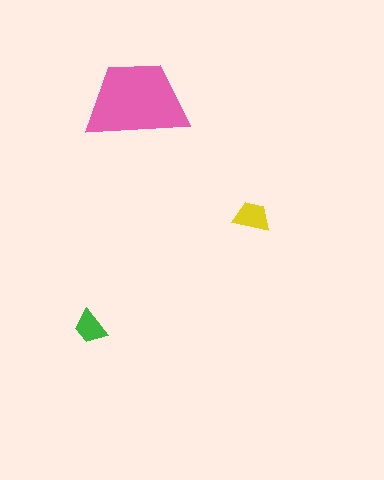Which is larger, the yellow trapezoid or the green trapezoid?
The yellow one.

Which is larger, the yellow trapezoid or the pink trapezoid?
The pink one.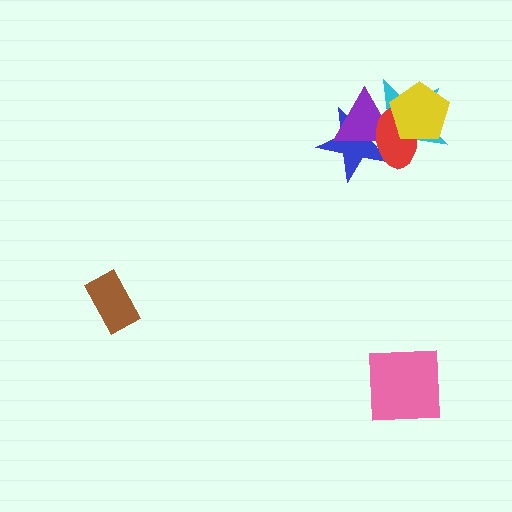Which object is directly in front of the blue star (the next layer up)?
The cyan star is directly in front of the blue star.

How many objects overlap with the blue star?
3 objects overlap with the blue star.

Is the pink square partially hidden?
No, no other shape covers it.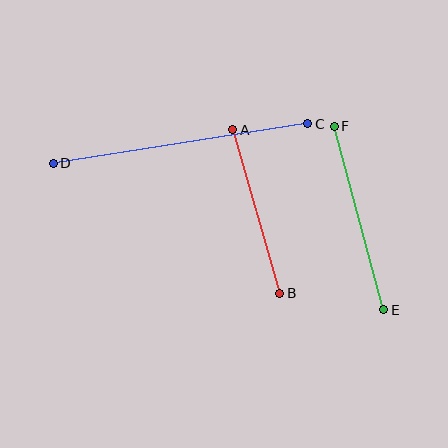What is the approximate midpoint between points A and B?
The midpoint is at approximately (256, 212) pixels.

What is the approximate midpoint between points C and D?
The midpoint is at approximately (180, 143) pixels.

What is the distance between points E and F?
The distance is approximately 190 pixels.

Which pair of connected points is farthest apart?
Points C and D are farthest apart.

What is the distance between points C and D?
The distance is approximately 258 pixels.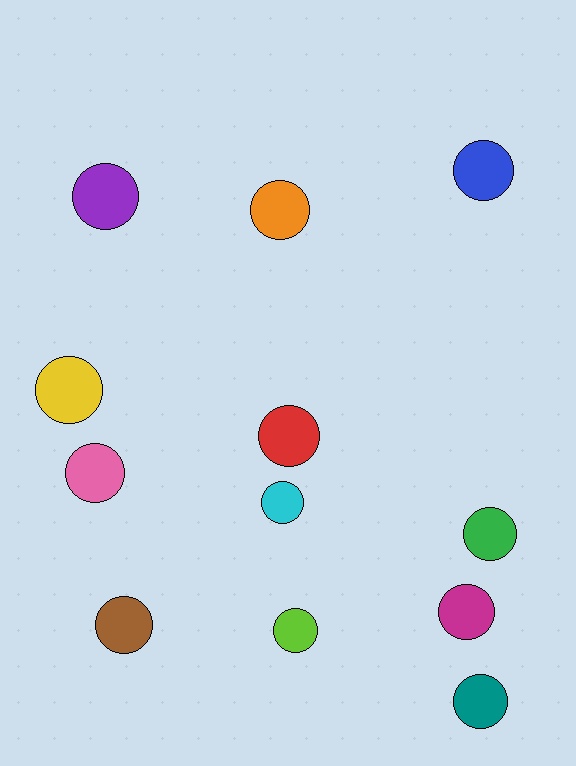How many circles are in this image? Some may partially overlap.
There are 12 circles.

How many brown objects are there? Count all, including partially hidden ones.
There is 1 brown object.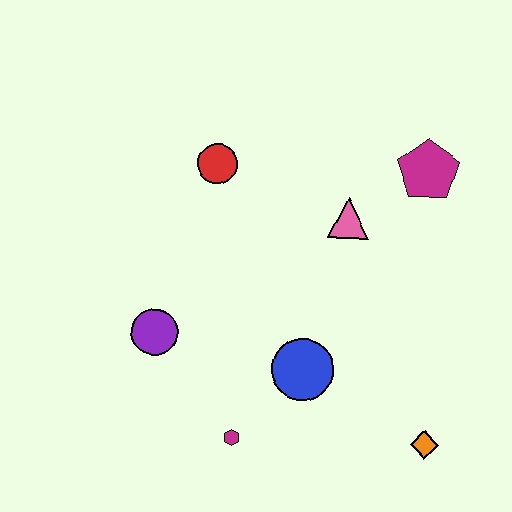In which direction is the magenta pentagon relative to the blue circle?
The magenta pentagon is above the blue circle.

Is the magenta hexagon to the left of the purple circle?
No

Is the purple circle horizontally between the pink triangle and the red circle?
No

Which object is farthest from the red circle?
The orange diamond is farthest from the red circle.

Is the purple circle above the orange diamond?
Yes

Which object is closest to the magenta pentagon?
The pink triangle is closest to the magenta pentagon.